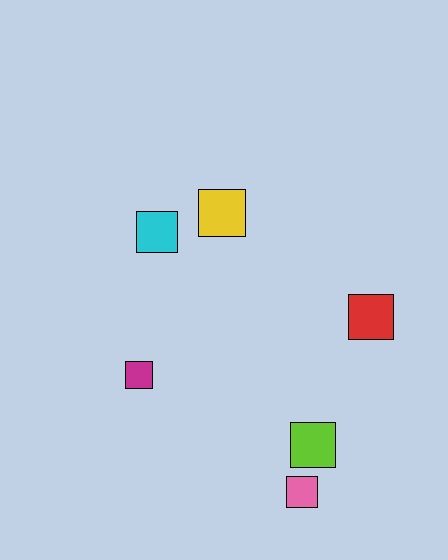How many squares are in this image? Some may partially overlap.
There are 6 squares.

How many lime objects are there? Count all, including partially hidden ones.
There is 1 lime object.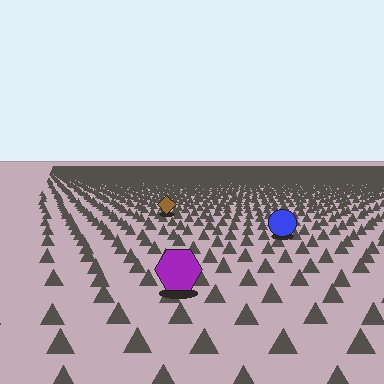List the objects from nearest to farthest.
From nearest to farthest: the purple hexagon, the blue circle, the brown diamond.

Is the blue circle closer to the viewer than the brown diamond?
Yes. The blue circle is closer — you can tell from the texture gradient: the ground texture is coarser near it.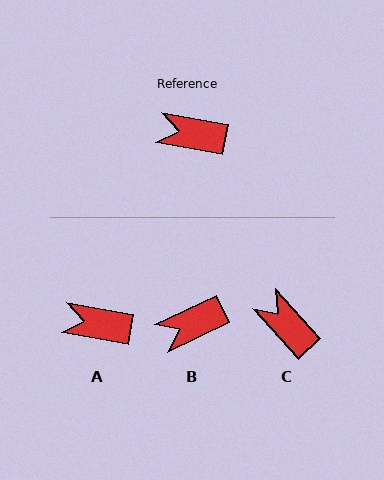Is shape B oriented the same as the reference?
No, it is off by about 35 degrees.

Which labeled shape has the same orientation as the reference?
A.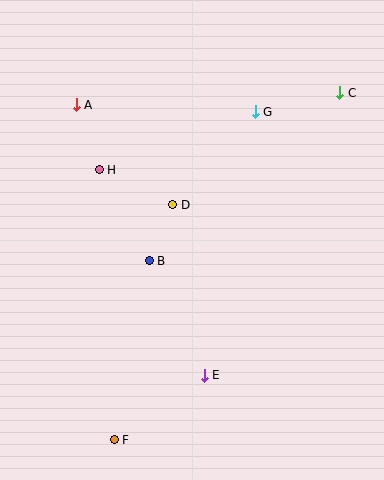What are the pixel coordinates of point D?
Point D is at (173, 205).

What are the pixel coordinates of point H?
Point H is at (99, 170).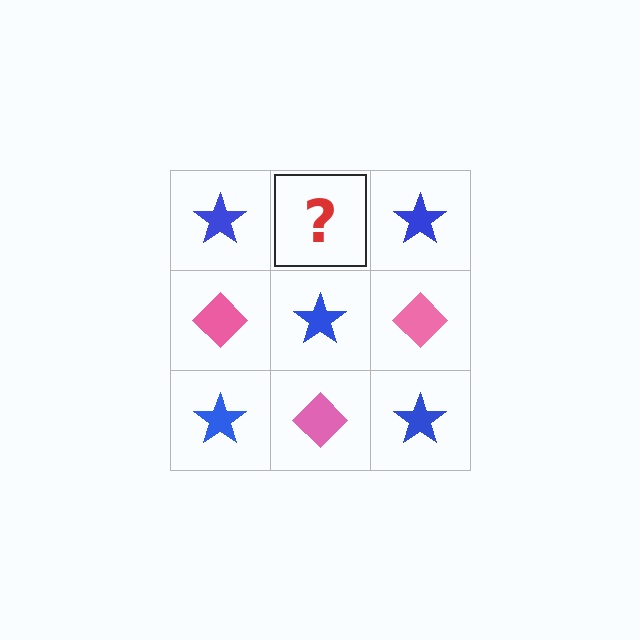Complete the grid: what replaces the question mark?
The question mark should be replaced with a pink diamond.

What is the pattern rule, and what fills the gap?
The rule is that it alternates blue star and pink diamond in a checkerboard pattern. The gap should be filled with a pink diamond.